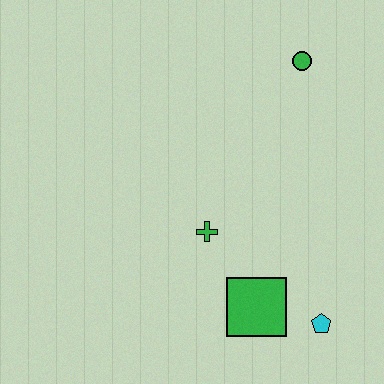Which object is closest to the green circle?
The green cross is closest to the green circle.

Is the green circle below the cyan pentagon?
No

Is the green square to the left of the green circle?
Yes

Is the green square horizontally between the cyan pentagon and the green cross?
Yes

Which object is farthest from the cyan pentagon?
The green circle is farthest from the cyan pentagon.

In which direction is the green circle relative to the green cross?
The green circle is above the green cross.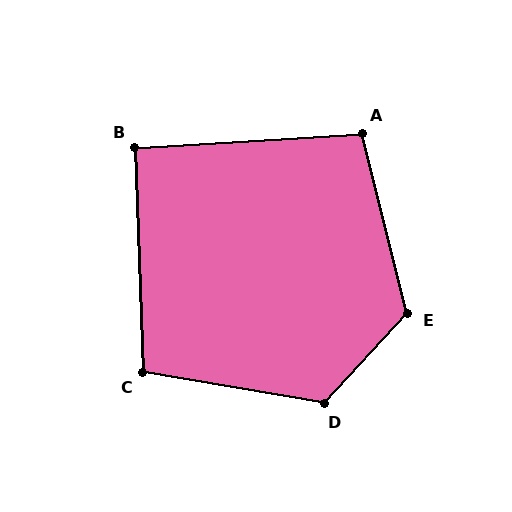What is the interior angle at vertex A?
Approximately 101 degrees (obtuse).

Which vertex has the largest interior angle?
D, at approximately 123 degrees.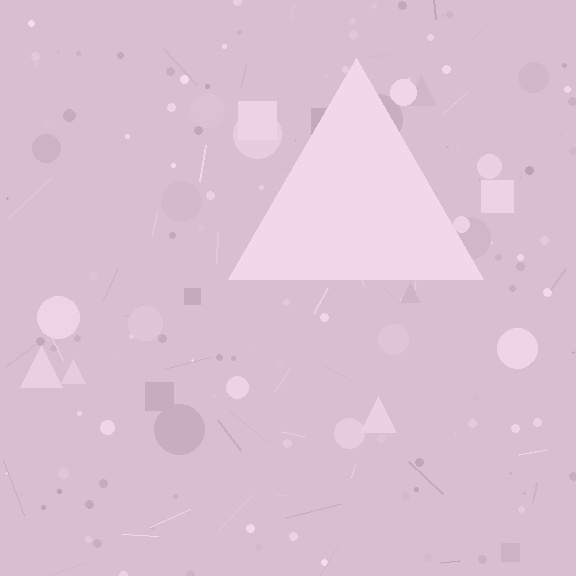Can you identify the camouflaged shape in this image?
The camouflaged shape is a triangle.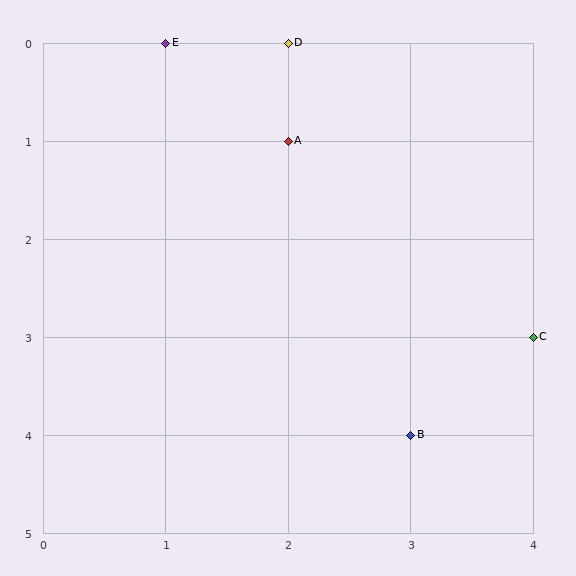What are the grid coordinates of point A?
Point A is at grid coordinates (2, 1).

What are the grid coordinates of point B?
Point B is at grid coordinates (3, 4).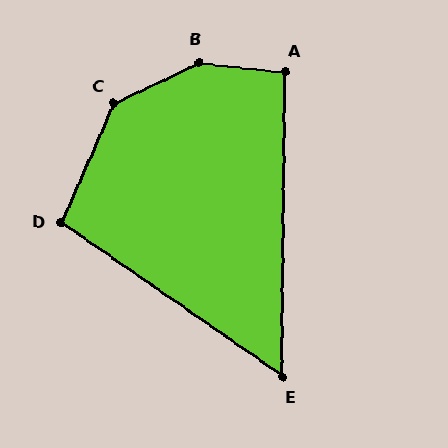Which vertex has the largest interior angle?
B, at approximately 148 degrees.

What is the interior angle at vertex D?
Approximately 101 degrees (obtuse).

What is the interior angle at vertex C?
Approximately 140 degrees (obtuse).